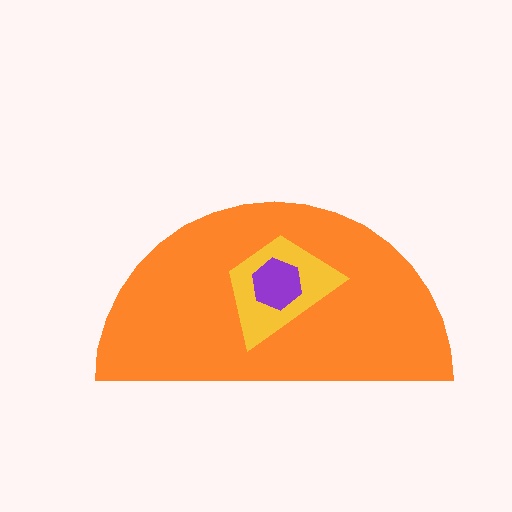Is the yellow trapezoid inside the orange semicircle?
Yes.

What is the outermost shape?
The orange semicircle.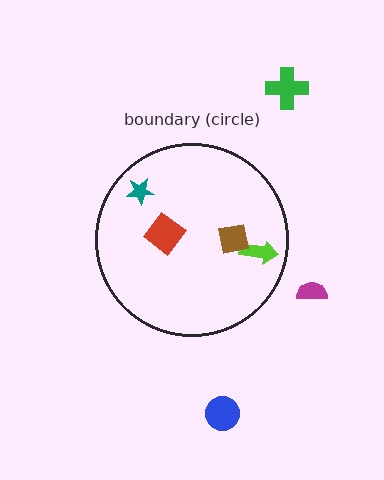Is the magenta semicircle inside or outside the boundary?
Outside.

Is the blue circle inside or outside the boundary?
Outside.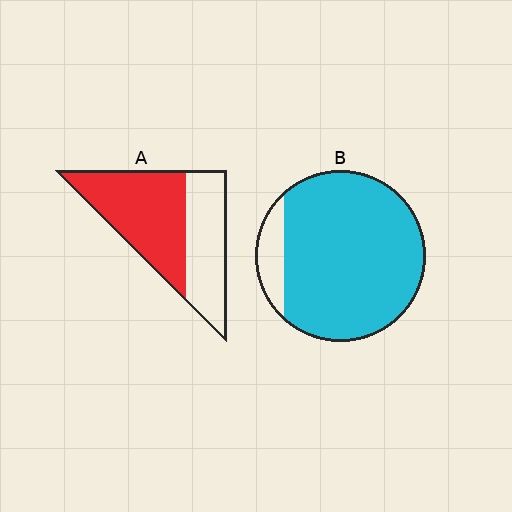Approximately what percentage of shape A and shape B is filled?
A is approximately 60% and B is approximately 90%.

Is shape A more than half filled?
Yes.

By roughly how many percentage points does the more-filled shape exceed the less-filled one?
By roughly 30 percentage points (B over A).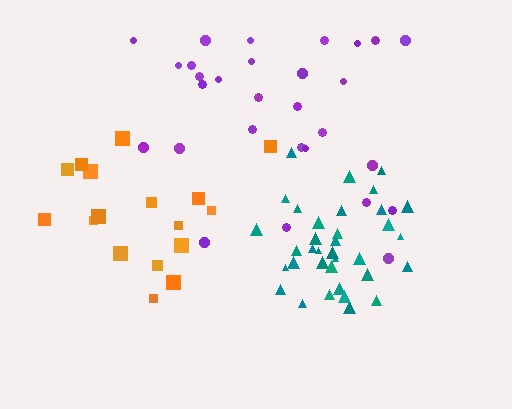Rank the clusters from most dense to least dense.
teal, purple, orange.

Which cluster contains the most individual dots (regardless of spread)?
Teal (35).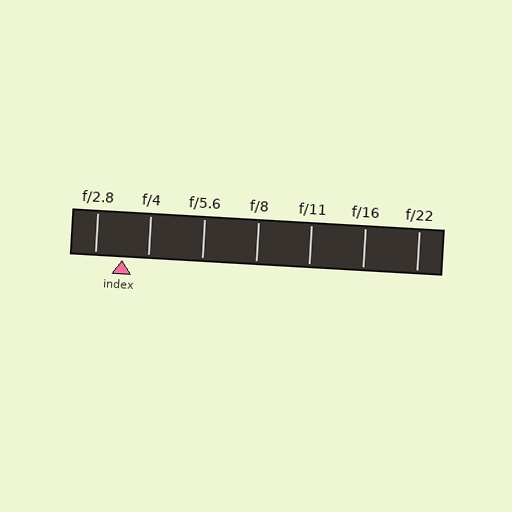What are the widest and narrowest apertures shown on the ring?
The widest aperture shown is f/2.8 and the narrowest is f/22.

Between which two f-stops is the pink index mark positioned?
The index mark is between f/2.8 and f/4.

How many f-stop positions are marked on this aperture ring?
There are 7 f-stop positions marked.